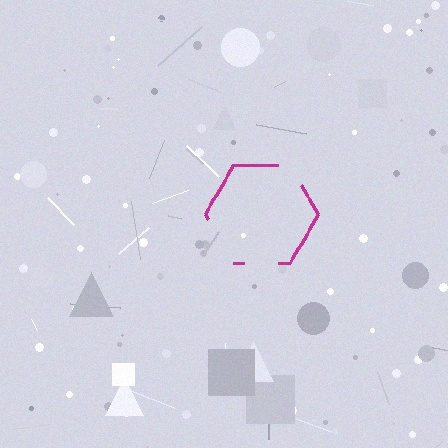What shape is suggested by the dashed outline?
The dashed outline suggests a hexagon.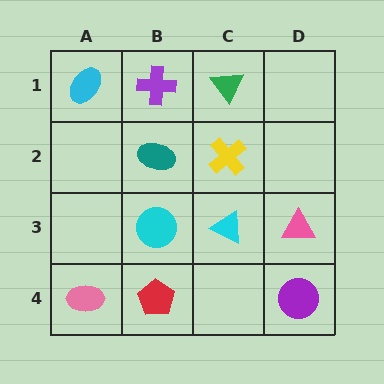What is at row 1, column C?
A green triangle.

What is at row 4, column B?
A red pentagon.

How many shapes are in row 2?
2 shapes.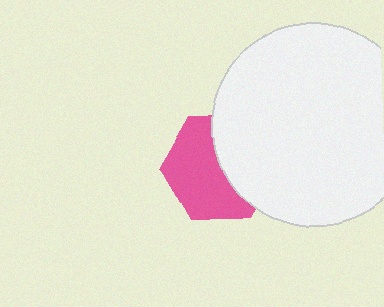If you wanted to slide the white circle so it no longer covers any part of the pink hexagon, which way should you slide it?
Slide it right — that is the most direct way to separate the two shapes.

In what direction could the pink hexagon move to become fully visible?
The pink hexagon could move left. That would shift it out from behind the white circle entirely.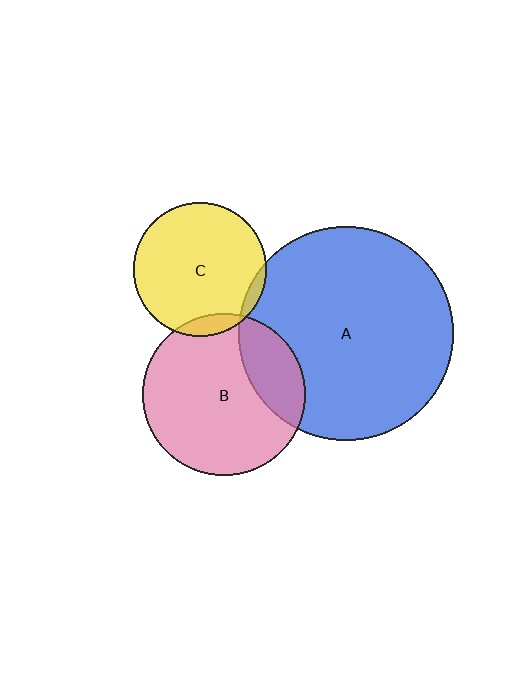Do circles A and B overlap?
Yes.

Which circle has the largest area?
Circle A (blue).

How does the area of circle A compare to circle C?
Approximately 2.6 times.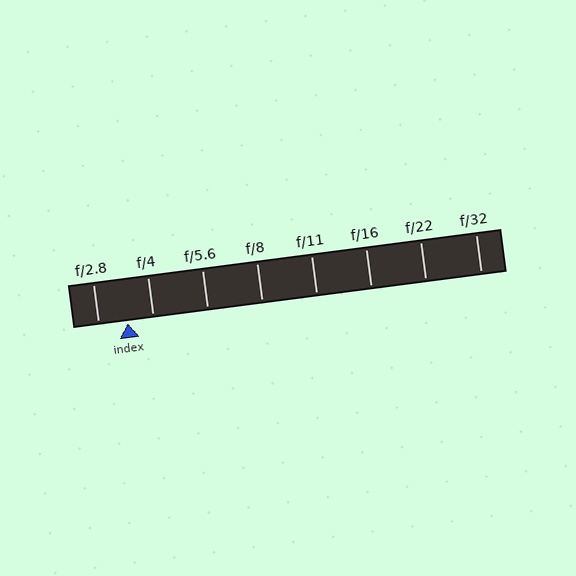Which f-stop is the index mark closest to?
The index mark is closest to f/4.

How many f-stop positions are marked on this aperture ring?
There are 8 f-stop positions marked.